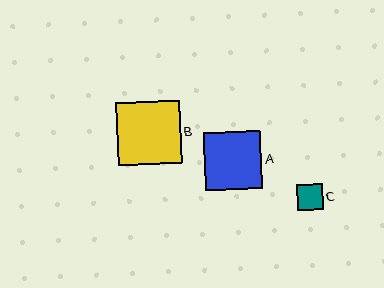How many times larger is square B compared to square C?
Square B is approximately 2.4 times the size of square C.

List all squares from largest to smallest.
From largest to smallest: B, A, C.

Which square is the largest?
Square B is the largest with a size of approximately 64 pixels.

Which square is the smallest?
Square C is the smallest with a size of approximately 26 pixels.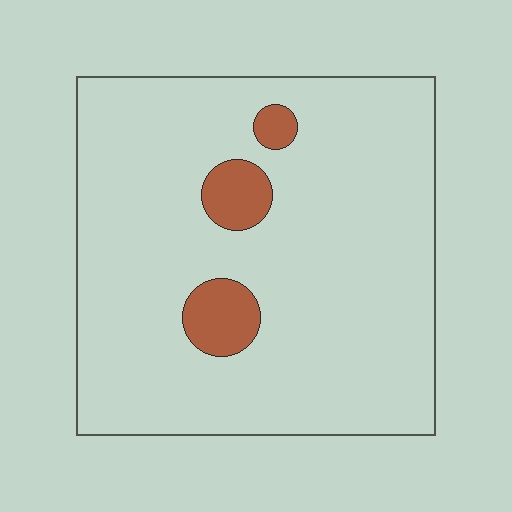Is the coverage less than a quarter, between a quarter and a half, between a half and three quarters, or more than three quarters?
Less than a quarter.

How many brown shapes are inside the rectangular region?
3.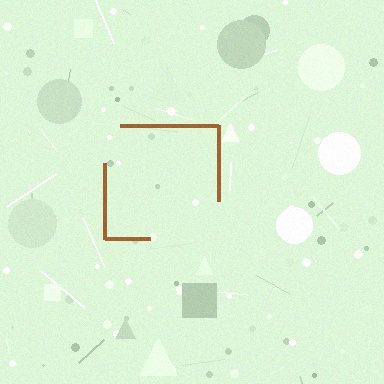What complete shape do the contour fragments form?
The contour fragments form a square.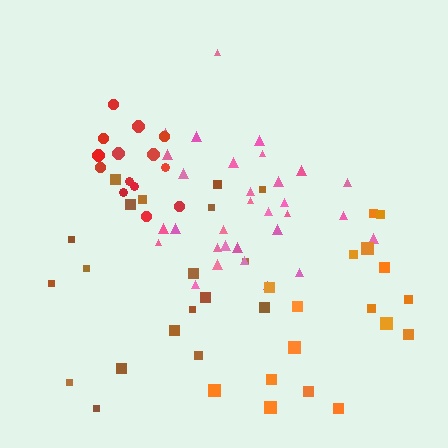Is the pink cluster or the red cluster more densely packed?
Red.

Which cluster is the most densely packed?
Red.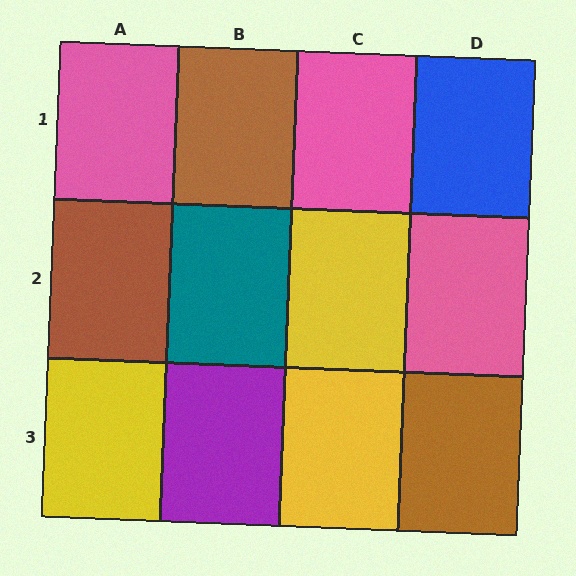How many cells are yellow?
3 cells are yellow.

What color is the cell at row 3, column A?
Yellow.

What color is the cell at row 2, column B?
Teal.